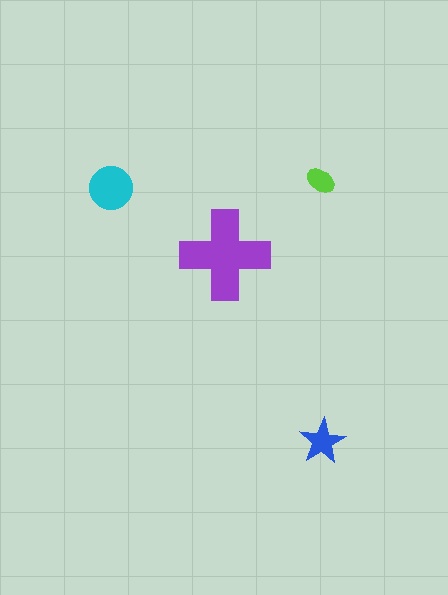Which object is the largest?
The purple cross.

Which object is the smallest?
The lime ellipse.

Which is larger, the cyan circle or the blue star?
The cyan circle.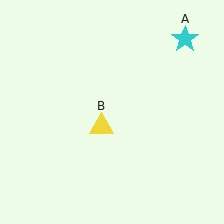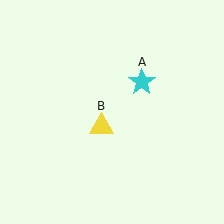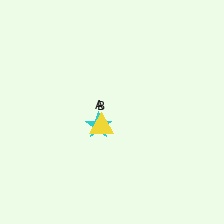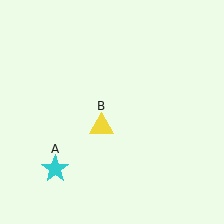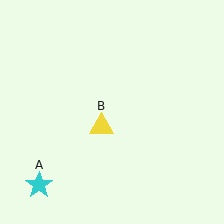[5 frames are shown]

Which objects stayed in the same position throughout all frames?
Yellow triangle (object B) remained stationary.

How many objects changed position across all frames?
1 object changed position: cyan star (object A).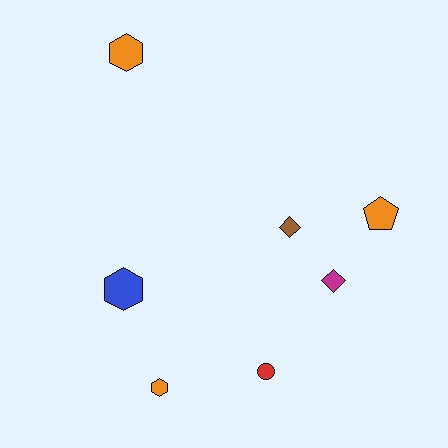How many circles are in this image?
There is 1 circle.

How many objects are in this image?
There are 7 objects.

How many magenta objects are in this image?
There is 1 magenta object.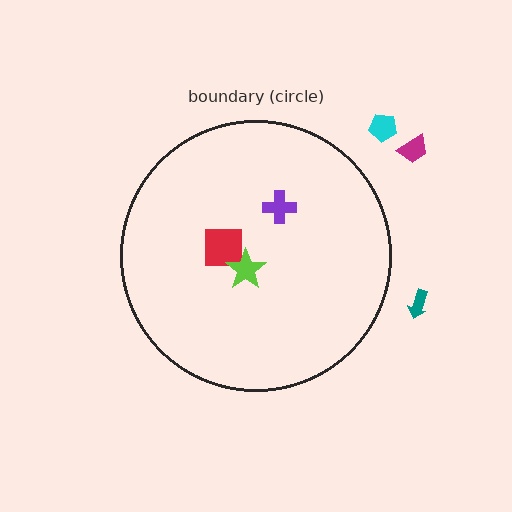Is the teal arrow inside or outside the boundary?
Outside.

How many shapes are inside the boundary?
3 inside, 3 outside.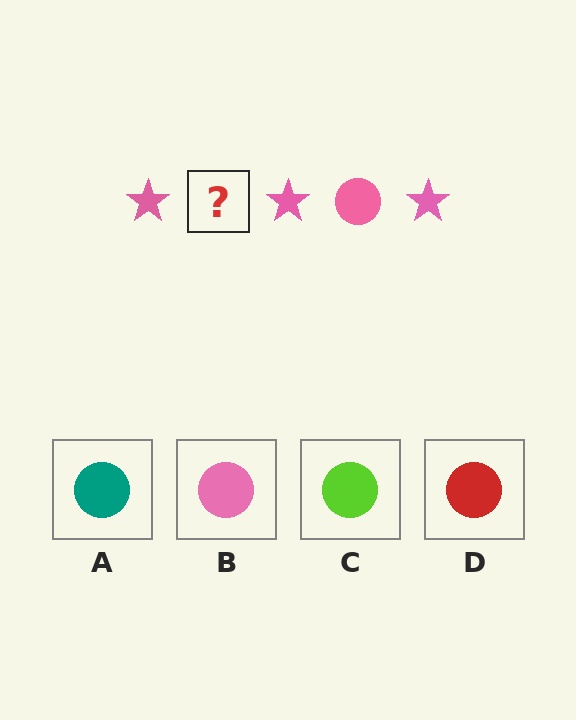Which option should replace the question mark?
Option B.